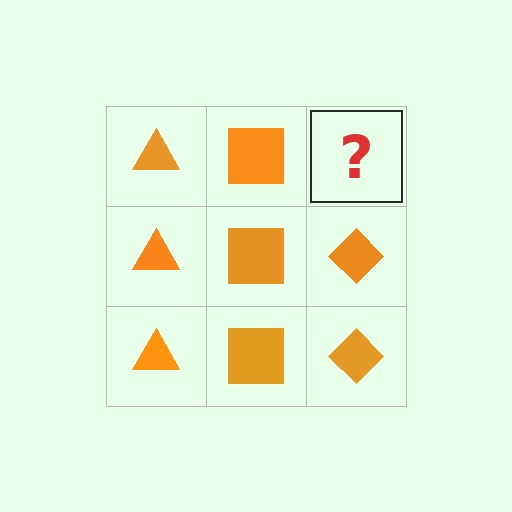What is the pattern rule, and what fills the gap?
The rule is that each column has a consistent shape. The gap should be filled with an orange diamond.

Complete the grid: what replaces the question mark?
The question mark should be replaced with an orange diamond.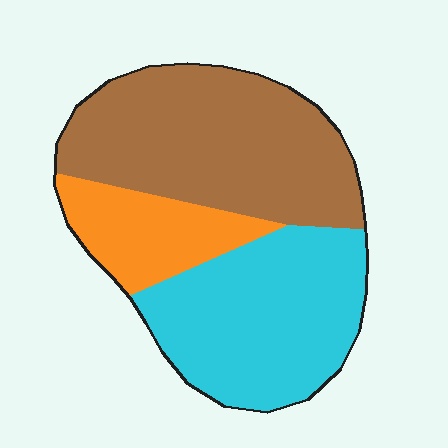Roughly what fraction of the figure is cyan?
Cyan takes up about three eighths (3/8) of the figure.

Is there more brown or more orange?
Brown.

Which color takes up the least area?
Orange, at roughly 15%.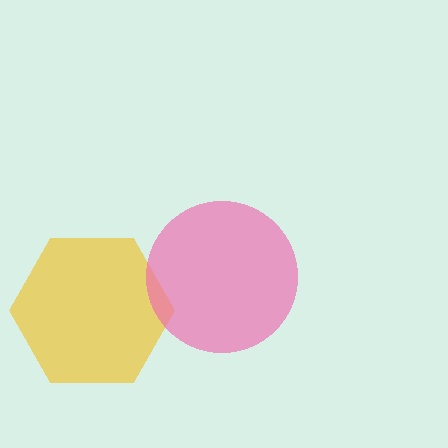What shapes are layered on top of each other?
The layered shapes are: a yellow hexagon, a pink circle.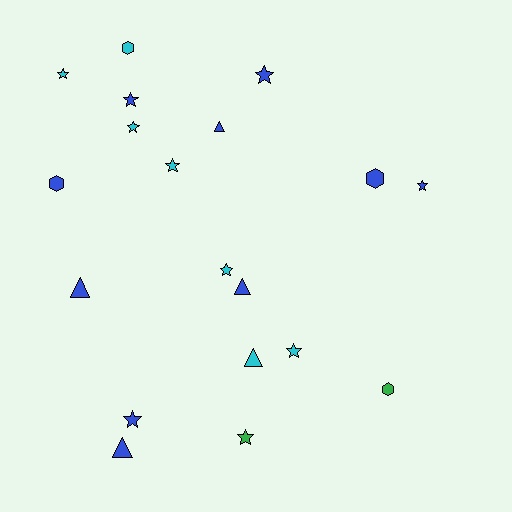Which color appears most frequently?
Blue, with 10 objects.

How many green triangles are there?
There are no green triangles.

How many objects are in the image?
There are 19 objects.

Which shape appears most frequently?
Star, with 10 objects.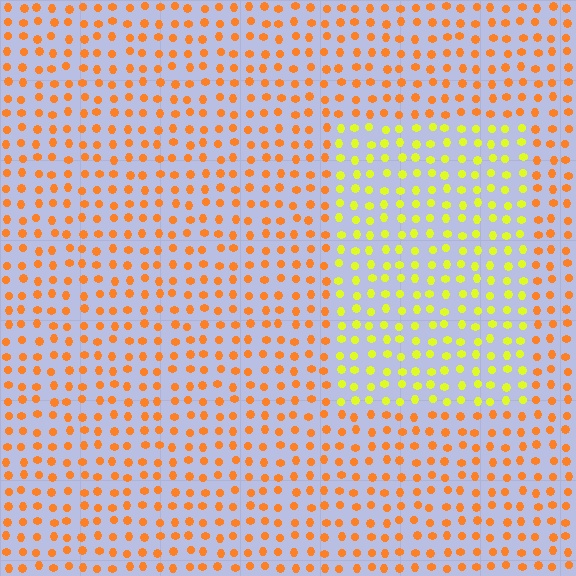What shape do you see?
I see a rectangle.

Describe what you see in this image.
The image is filled with small orange elements in a uniform arrangement. A rectangle-shaped region is visible where the elements are tinted to a slightly different hue, forming a subtle color boundary.